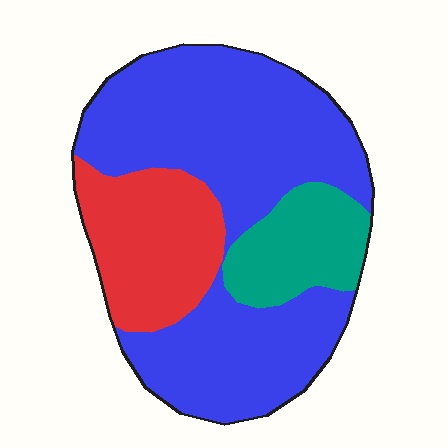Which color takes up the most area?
Blue, at roughly 65%.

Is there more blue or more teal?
Blue.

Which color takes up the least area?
Teal, at roughly 15%.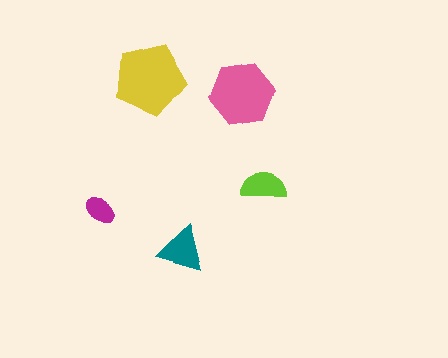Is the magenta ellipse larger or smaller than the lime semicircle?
Smaller.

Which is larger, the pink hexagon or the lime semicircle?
The pink hexagon.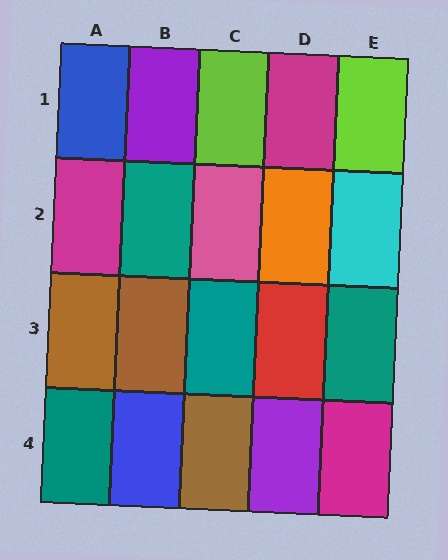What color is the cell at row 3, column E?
Teal.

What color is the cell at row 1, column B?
Purple.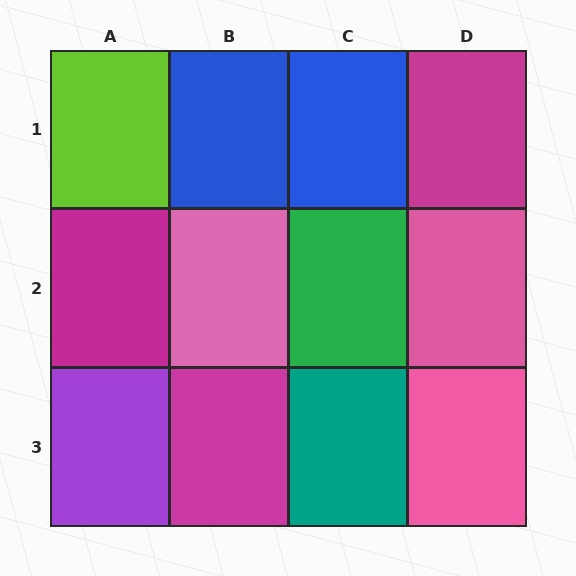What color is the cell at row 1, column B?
Blue.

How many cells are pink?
3 cells are pink.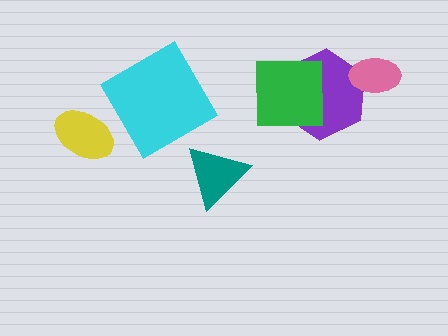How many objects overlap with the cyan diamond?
0 objects overlap with the cyan diamond.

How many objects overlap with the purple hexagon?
2 objects overlap with the purple hexagon.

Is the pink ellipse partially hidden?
No, no other shape covers it.